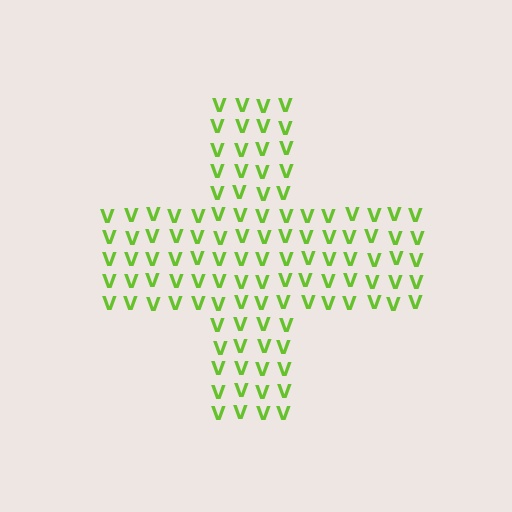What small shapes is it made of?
It is made of small letter V's.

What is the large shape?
The large shape is a cross.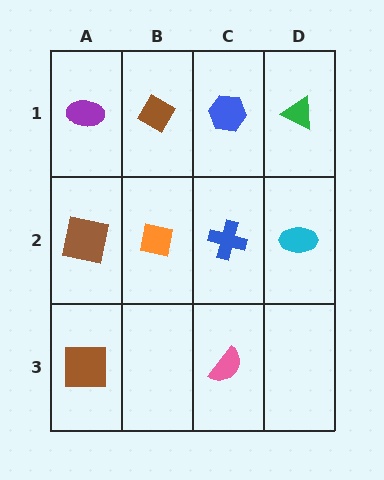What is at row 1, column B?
A brown diamond.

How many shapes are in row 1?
4 shapes.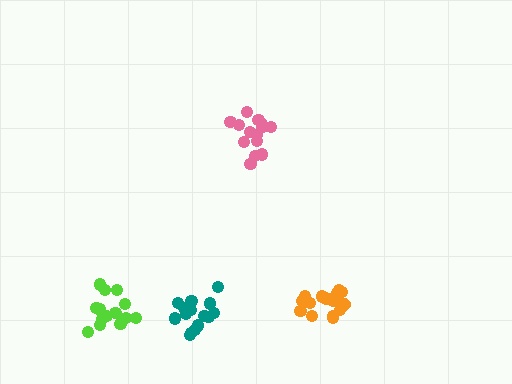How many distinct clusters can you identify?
There are 4 distinct clusters.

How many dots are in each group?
Group 1: 15 dots, Group 2: 14 dots, Group 3: 14 dots, Group 4: 17 dots (60 total).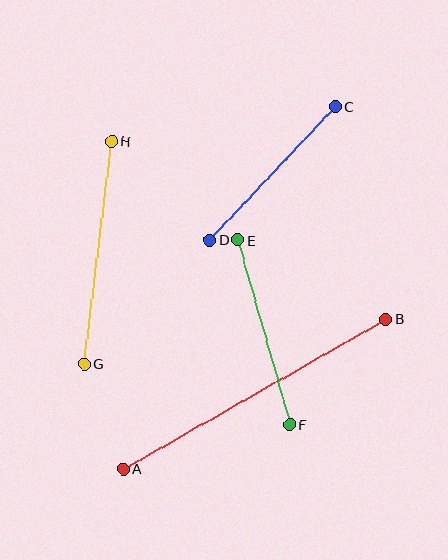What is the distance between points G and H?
The distance is approximately 224 pixels.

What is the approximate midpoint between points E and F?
The midpoint is at approximately (264, 332) pixels.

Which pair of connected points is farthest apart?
Points A and B are farthest apart.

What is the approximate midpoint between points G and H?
The midpoint is at approximately (98, 252) pixels.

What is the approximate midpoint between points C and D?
The midpoint is at approximately (273, 173) pixels.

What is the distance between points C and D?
The distance is approximately 183 pixels.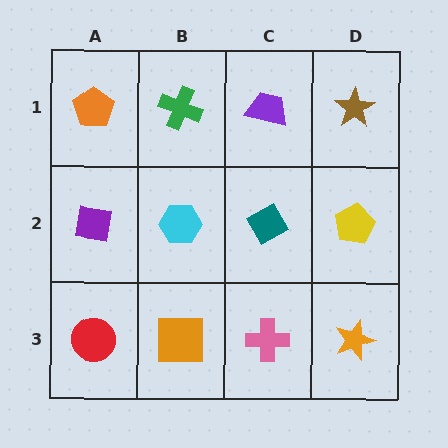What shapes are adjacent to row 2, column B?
A green cross (row 1, column B), an orange square (row 3, column B), a purple square (row 2, column A), a teal diamond (row 2, column C).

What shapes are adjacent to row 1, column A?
A purple square (row 2, column A), a green cross (row 1, column B).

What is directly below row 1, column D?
A yellow pentagon.